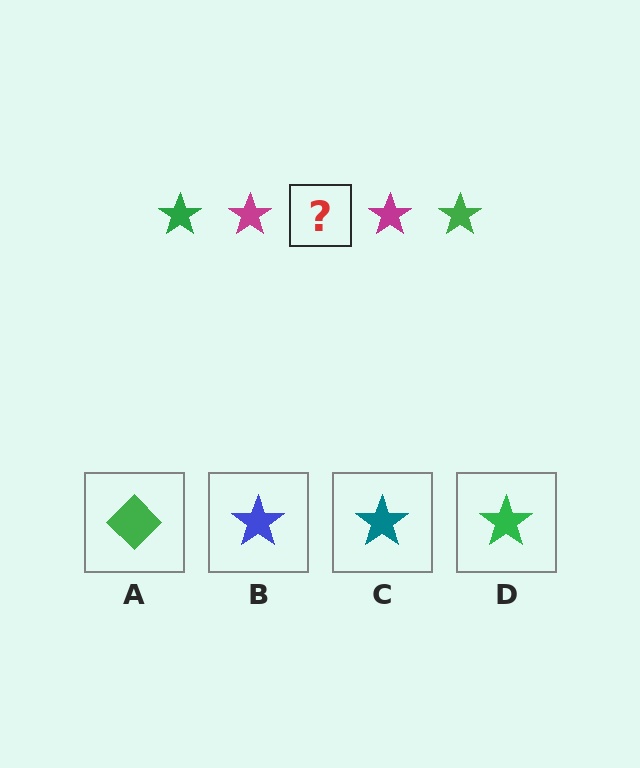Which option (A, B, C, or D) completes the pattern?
D.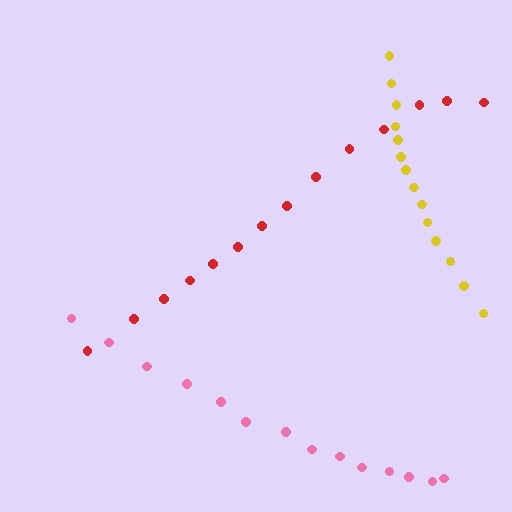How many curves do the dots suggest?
There are 3 distinct paths.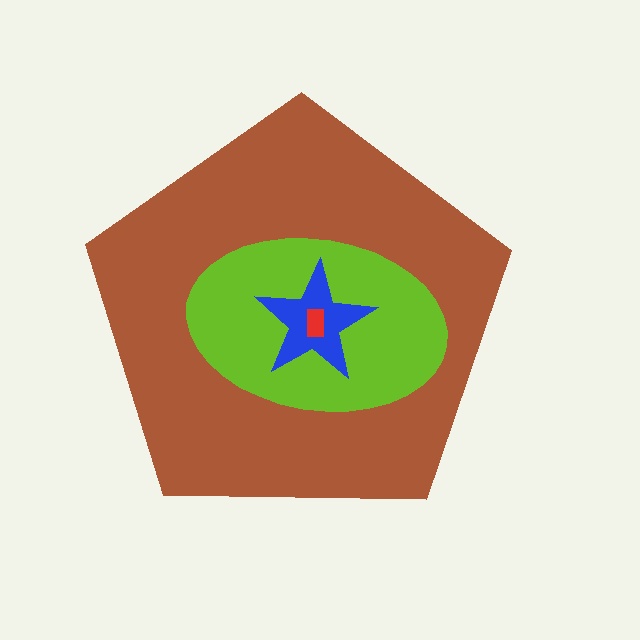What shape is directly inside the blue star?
The red rectangle.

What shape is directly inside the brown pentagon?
The lime ellipse.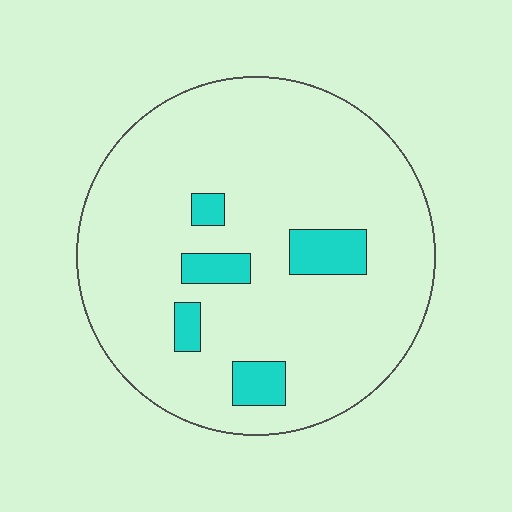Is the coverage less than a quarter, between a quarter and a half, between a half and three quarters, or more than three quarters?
Less than a quarter.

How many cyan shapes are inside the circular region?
5.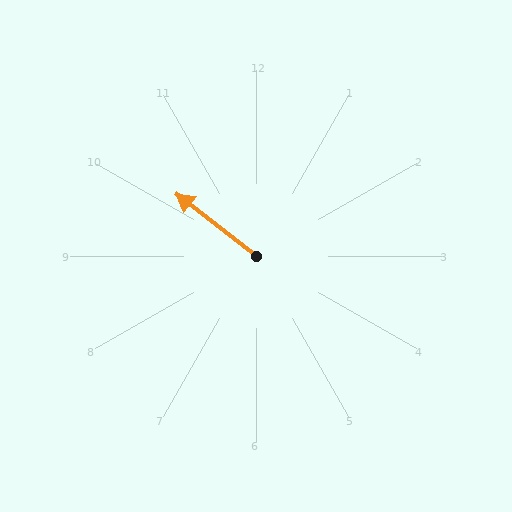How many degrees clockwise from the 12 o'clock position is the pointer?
Approximately 308 degrees.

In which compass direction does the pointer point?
Northwest.